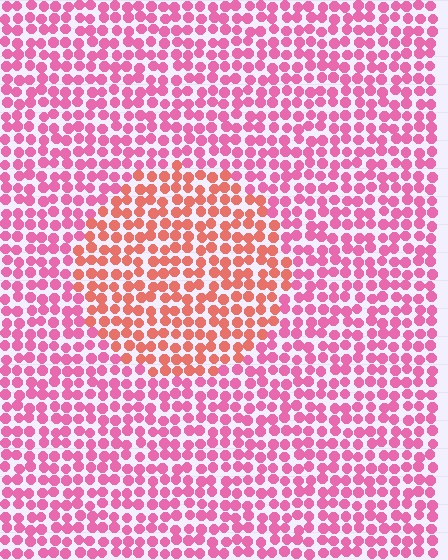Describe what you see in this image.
The image is filled with small pink elements in a uniform arrangement. A circle-shaped region is visible where the elements are tinted to a slightly different hue, forming a subtle color boundary.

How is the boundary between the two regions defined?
The boundary is defined purely by a slight shift in hue (about 36 degrees). Spacing, size, and orientation are identical on both sides.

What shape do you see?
I see a circle.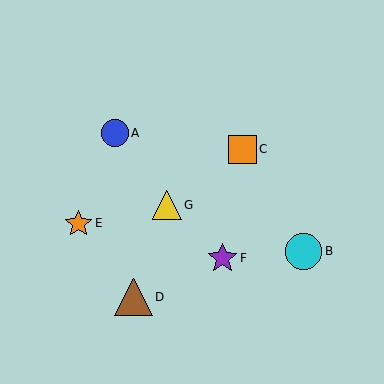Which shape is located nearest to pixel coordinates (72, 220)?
The orange star (labeled E) at (78, 223) is nearest to that location.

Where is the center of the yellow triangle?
The center of the yellow triangle is at (167, 205).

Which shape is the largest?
The brown triangle (labeled D) is the largest.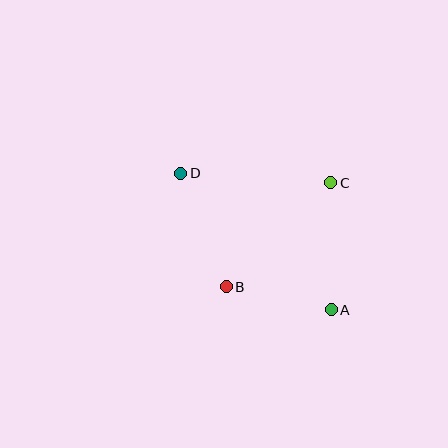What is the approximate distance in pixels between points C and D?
The distance between C and D is approximately 150 pixels.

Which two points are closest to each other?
Points A and B are closest to each other.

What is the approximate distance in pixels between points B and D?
The distance between B and D is approximately 122 pixels.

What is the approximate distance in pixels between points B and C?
The distance between B and C is approximately 147 pixels.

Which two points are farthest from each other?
Points A and D are farthest from each other.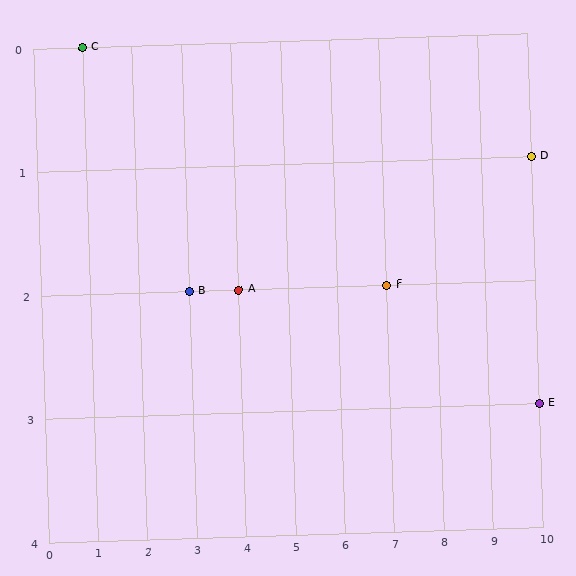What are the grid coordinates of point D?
Point D is at grid coordinates (10, 1).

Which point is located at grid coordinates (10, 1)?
Point D is at (10, 1).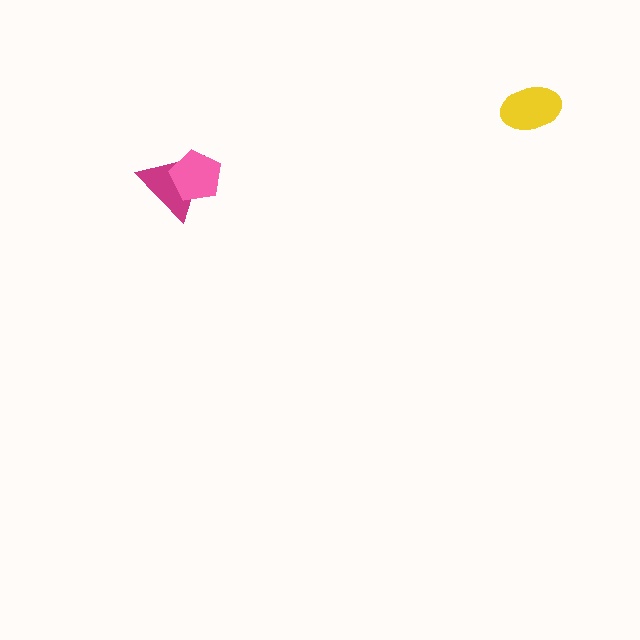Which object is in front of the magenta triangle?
The pink pentagon is in front of the magenta triangle.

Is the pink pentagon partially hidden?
No, no other shape covers it.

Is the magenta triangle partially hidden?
Yes, it is partially covered by another shape.